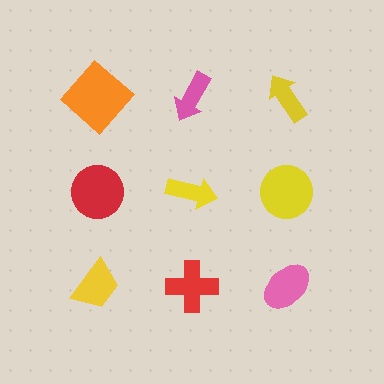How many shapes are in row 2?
3 shapes.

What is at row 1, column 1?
An orange diamond.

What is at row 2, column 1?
A red circle.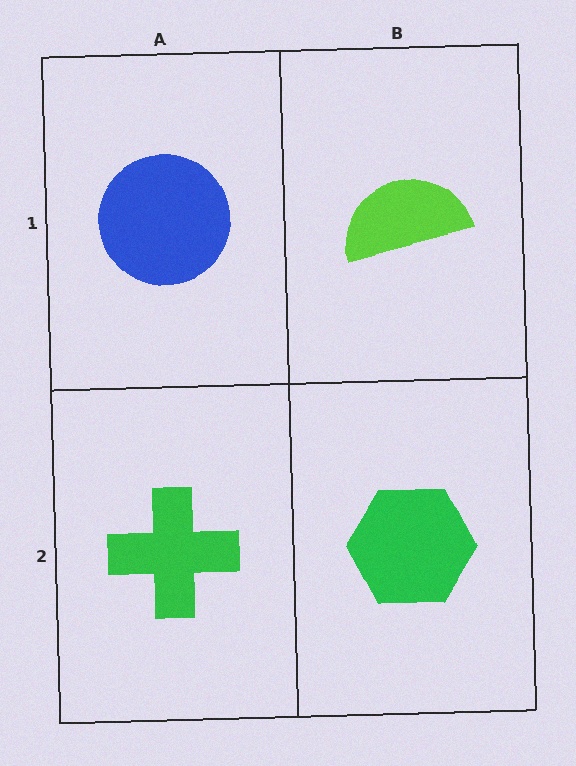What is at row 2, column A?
A green cross.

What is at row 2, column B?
A green hexagon.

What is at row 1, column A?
A blue circle.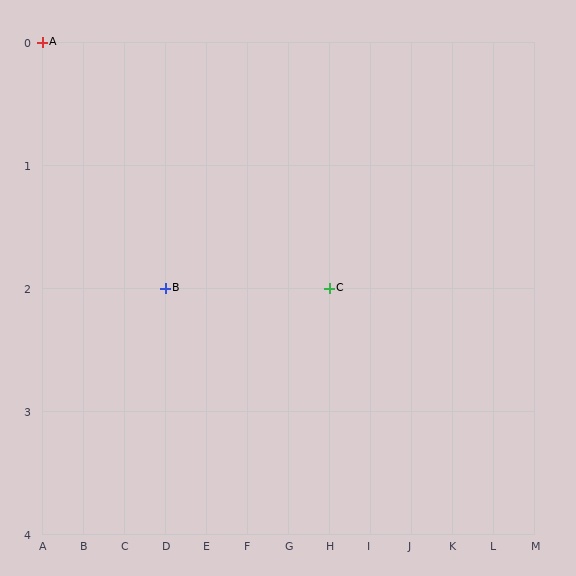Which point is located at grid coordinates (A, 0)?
Point A is at (A, 0).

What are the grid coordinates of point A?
Point A is at grid coordinates (A, 0).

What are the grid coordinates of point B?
Point B is at grid coordinates (D, 2).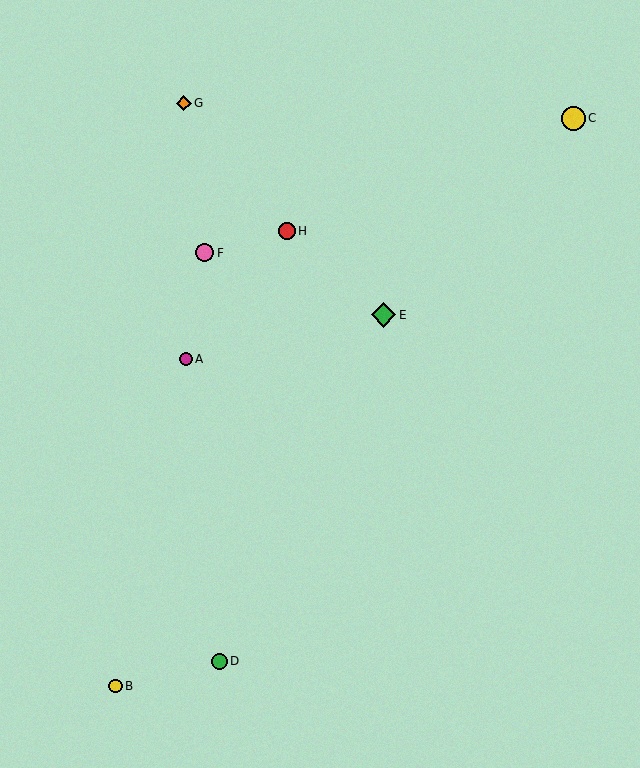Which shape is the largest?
The green diamond (labeled E) is the largest.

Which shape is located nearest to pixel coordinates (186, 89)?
The orange diamond (labeled G) at (184, 103) is nearest to that location.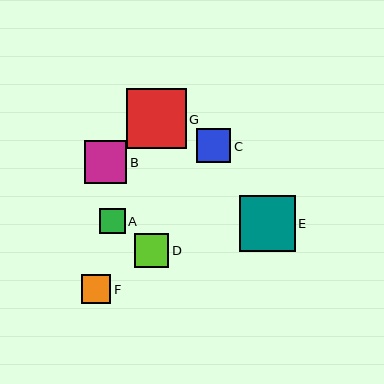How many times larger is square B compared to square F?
Square B is approximately 1.5 times the size of square F.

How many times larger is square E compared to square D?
Square E is approximately 1.6 times the size of square D.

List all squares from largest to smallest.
From largest to smallest: G, E, B, D, C, F, A.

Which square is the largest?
Square G is the largest with a size of approximately 60 pixels.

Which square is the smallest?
Square A is the smallest with a size of approximately 26 pixels.